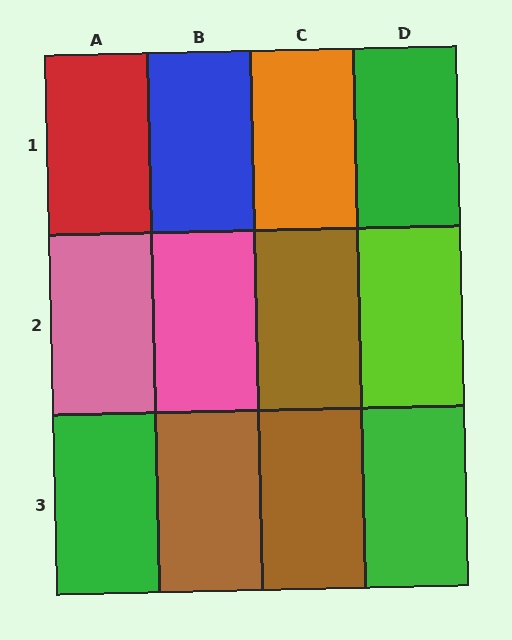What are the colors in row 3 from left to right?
Green, brown, brown, green.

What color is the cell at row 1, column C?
Orange.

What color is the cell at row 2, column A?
Pink.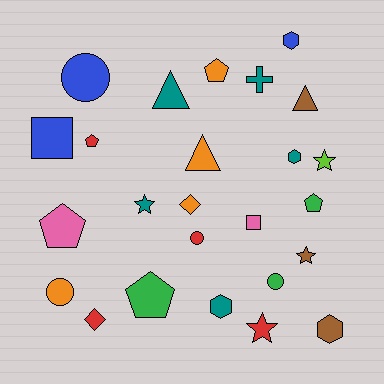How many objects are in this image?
There are 25 objects.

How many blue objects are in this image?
There are 3 blue objects.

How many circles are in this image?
There are 4 circles.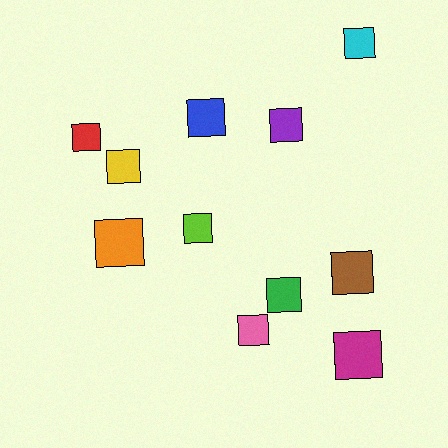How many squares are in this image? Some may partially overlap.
There are 11 squares.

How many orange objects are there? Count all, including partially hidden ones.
There is 1 orange object.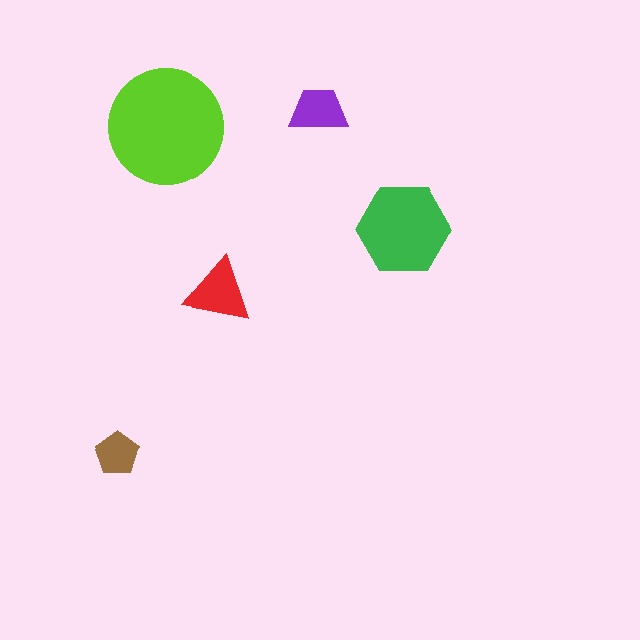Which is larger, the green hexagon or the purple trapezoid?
The green hexagon.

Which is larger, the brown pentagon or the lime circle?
The lime circle.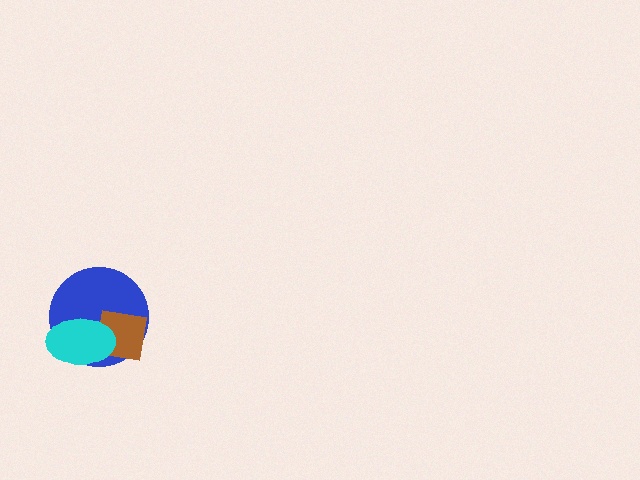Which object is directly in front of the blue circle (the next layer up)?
The brown square is directly in front of the blue circle.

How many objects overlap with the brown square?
2 objects overlap with the brown square.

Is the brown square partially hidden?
Yes, it is partially covered by another shape.